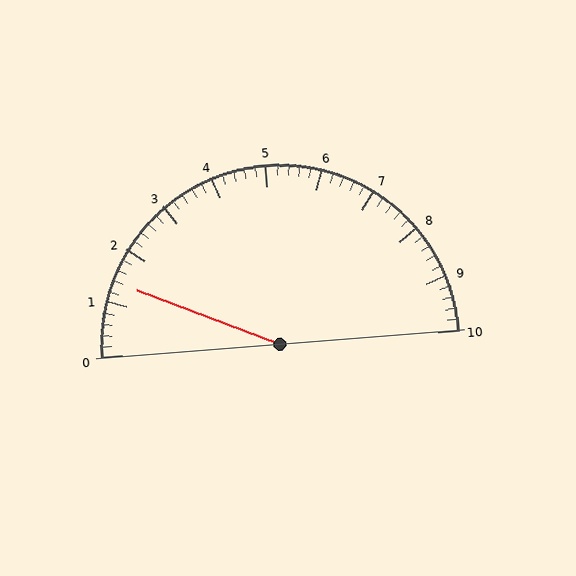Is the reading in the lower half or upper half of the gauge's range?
The reading is in the lower half of the range (0 to 10).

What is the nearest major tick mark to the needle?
The nearest major tick mark is 1.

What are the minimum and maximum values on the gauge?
The gauge ranges from 0 to 10.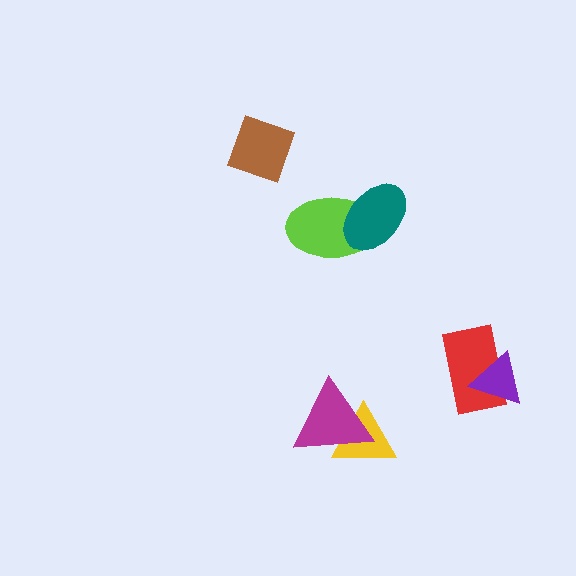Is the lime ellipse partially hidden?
Yes, it is partially covered by another shape.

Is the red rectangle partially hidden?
Yes, it is partially covered by another shape.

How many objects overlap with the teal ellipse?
1 object overlaps with the teal ellipse.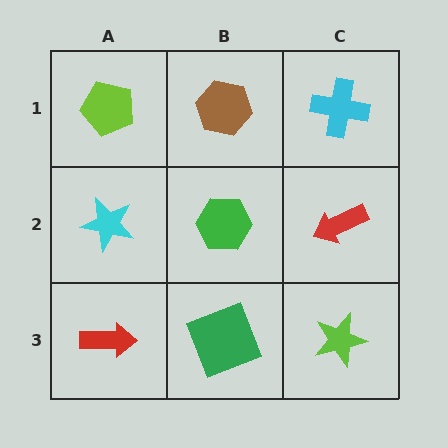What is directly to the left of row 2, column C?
A green hexagon.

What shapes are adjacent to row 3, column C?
A red arrow (row 2, column C), a green square (row 3, column B).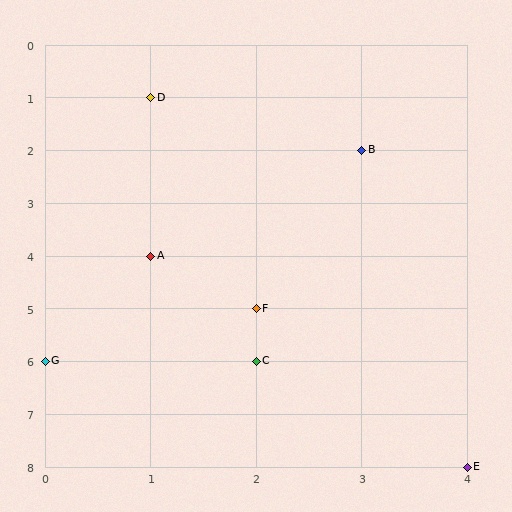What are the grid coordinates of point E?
Point E is at grid coordinates (4, 8).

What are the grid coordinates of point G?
Point G is at grid coordinates (0, 6).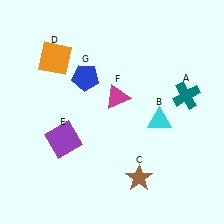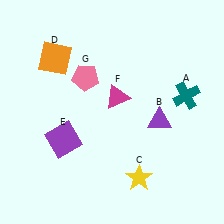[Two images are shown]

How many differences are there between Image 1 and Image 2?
There are 3 differences between the two images.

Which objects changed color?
B changed from cyan to purple. C changed from brown to yellow. G changed from blue to pink.